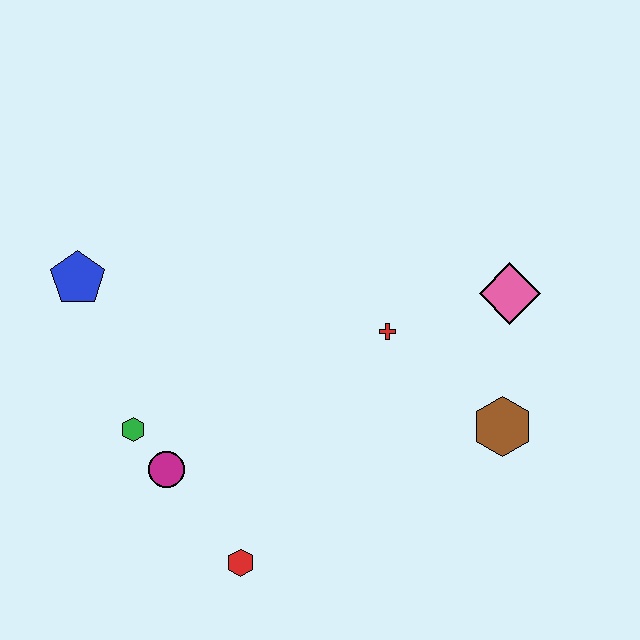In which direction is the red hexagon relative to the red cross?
The red hexagon is below the red cross.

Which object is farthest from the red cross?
The blue pentagon is farthest from the red cross.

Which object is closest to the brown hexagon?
The pink diamond is closest to the brown hexagon.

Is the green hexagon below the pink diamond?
Yes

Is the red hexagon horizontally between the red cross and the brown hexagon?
No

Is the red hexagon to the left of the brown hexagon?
Yes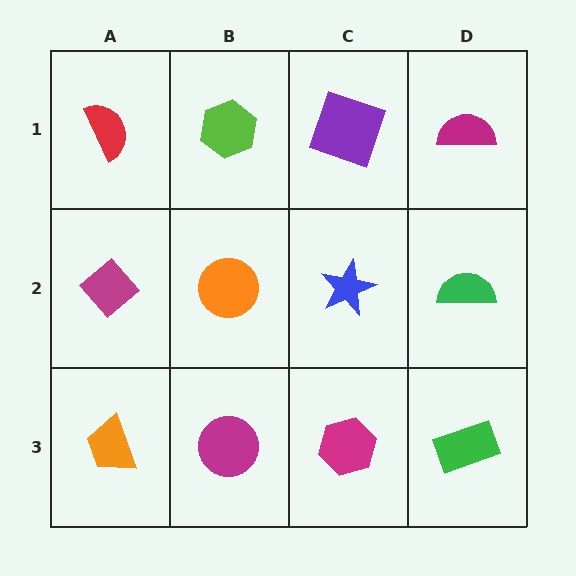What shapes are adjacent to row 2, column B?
A lime hexagon (row 1, column B), a magenta circle (row 3, column B), a magenta diamond (row 2, column A), a blue star (row 2, column C).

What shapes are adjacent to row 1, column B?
An orange circle (row 2, column B), a red semicircle (row 1, column A), a purple square (row 1, column C).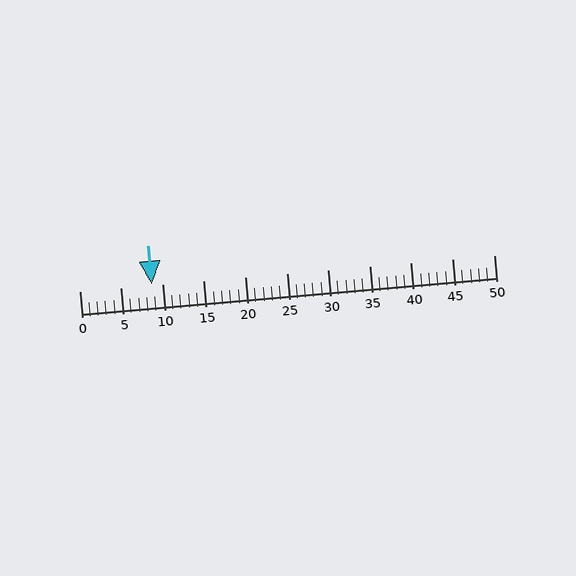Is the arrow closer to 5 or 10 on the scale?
The arrow is closer to 10.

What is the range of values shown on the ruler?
The ruler shows values from 0 to 50.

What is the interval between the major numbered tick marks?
The major tick marks are spaced 5 units apart.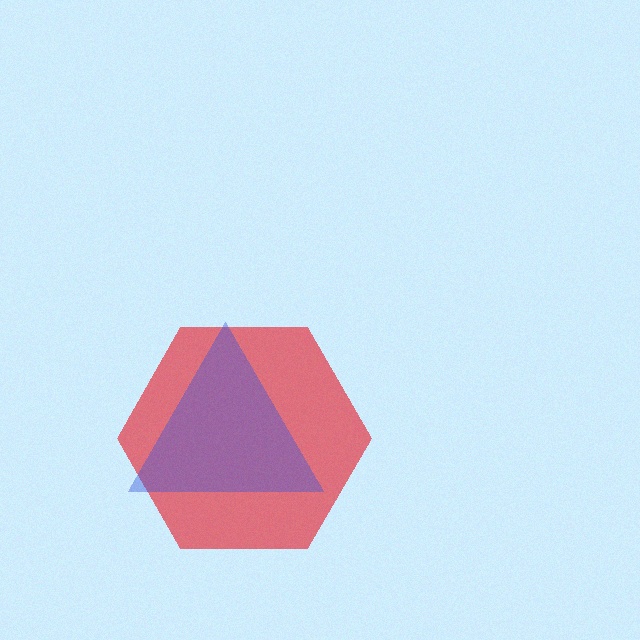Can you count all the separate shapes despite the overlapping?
Yes, there are 2 separate shapes.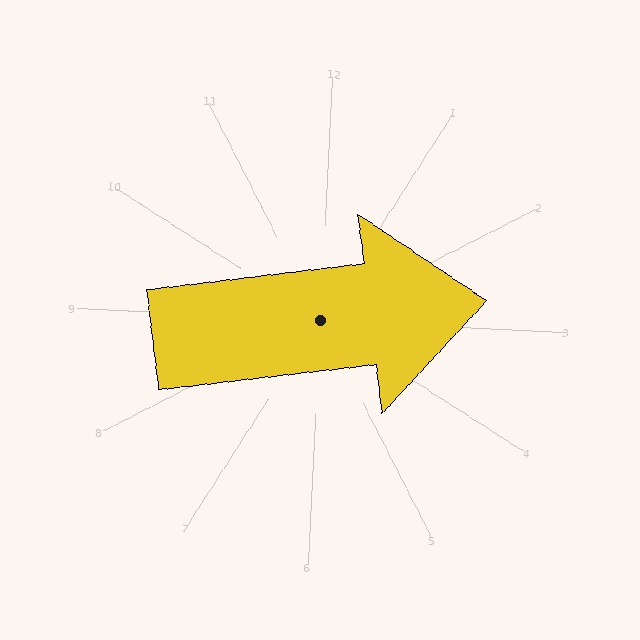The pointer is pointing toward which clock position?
Roughly 3 o'clock.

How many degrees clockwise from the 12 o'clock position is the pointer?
Approximately 80 degrees.